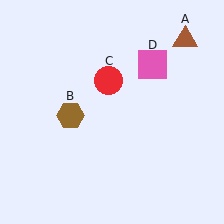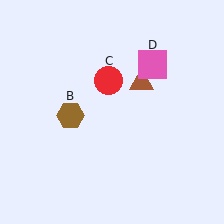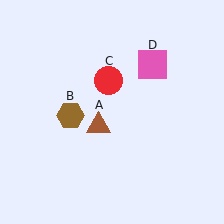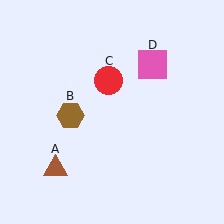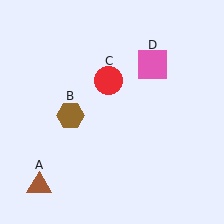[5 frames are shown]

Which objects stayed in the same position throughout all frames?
Brown hexagon (object B) and red circle (object C) and pink square (object D) remained stationary.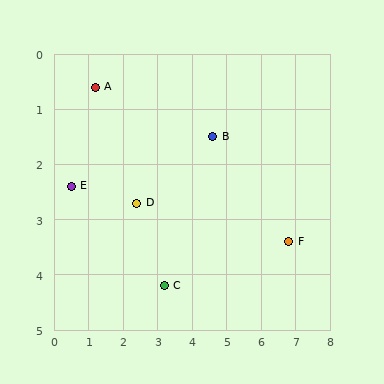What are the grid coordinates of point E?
Point E is at approximately (0.5, 2.4).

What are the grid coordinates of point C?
Point C is at approximately (3.2, 4.2).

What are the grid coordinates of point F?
Point F is at approximately (6.8, 3.4).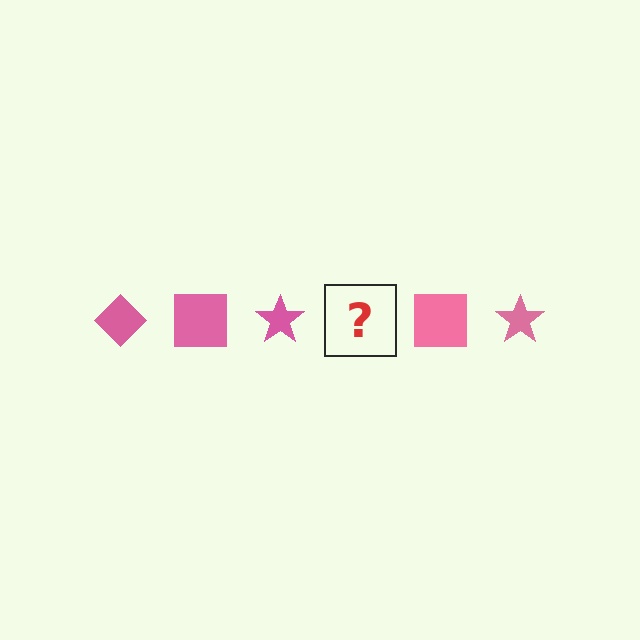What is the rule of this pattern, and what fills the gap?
The rule is that the pattern cycles through diamond, square, star shapes in pink. The gap should be filled with a pink diamond.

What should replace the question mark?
The question mark should be replaced with a pink diamond.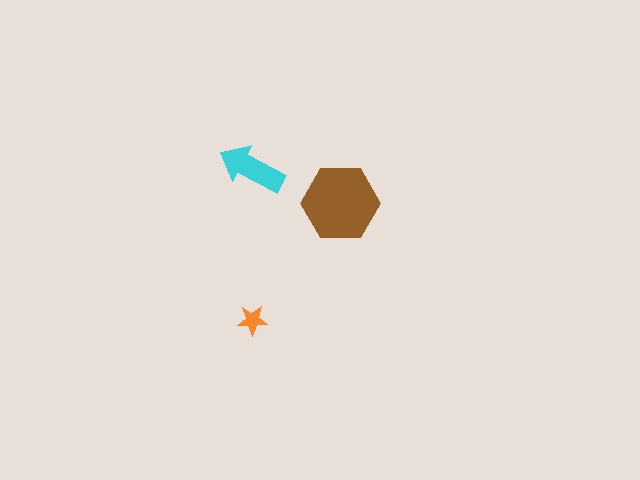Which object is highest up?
The cyan arrow is topmost.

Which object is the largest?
The brown hexagon.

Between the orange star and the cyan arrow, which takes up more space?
The cyan arrow.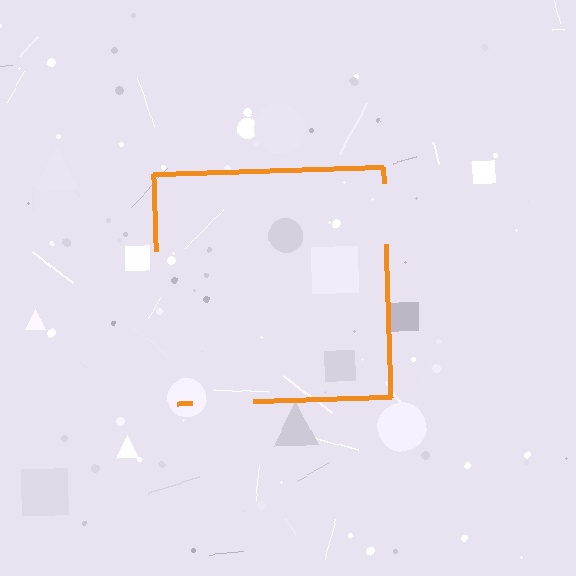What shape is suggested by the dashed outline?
The dashed outline suggests a square.